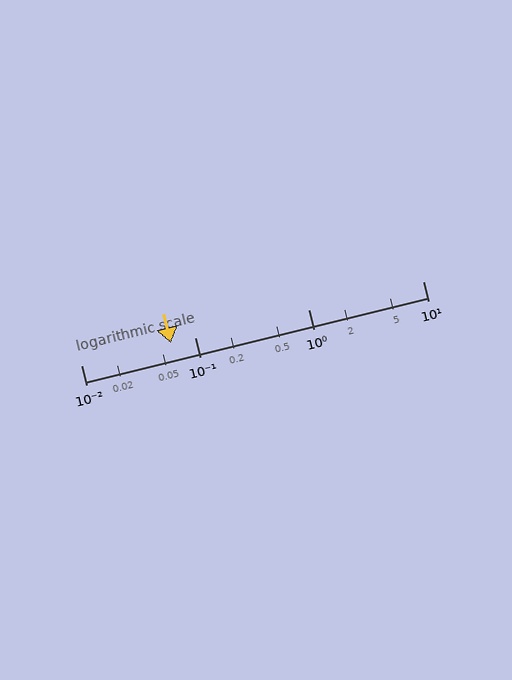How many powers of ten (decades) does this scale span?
The scale spans 3 decades, from 0.01 to 10.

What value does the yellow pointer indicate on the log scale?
The pointer indicates approximately 0.062.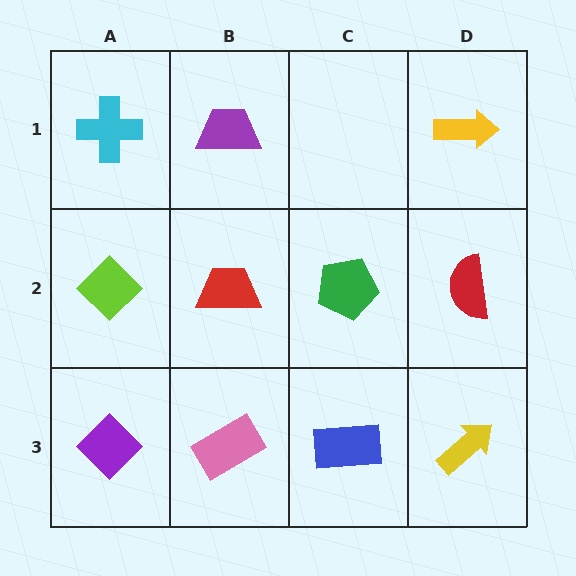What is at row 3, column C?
A blue rectangle.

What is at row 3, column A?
A purple diamond.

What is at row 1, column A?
A cyan cross.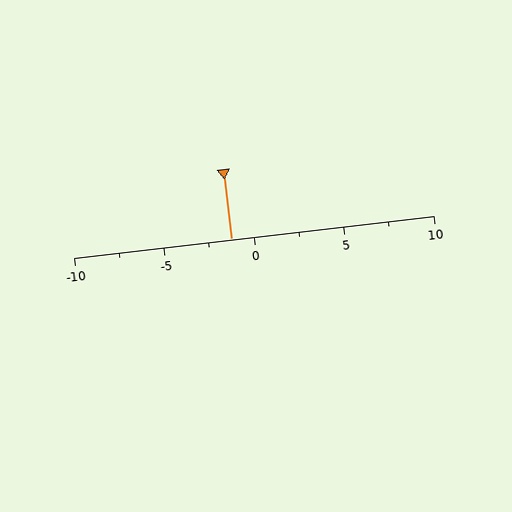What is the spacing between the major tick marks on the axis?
The major ticks are spaced 5 apart.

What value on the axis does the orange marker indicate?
The marker indicates approximately -1.2.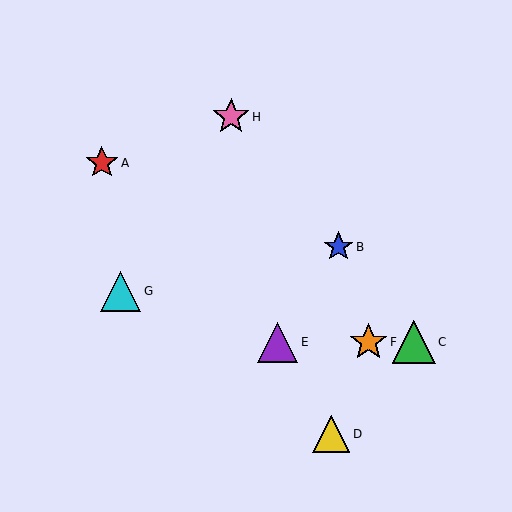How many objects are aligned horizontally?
3 objects (C, E, F) are aligned horizontally.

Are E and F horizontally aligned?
Yes, both are at y≈342.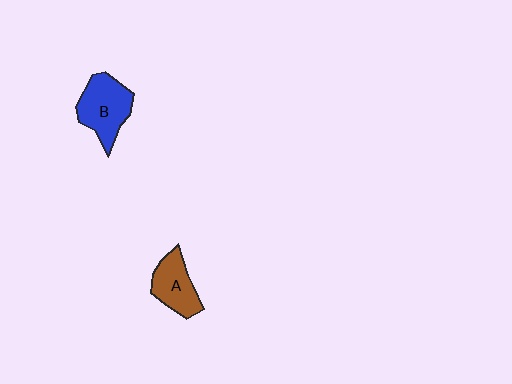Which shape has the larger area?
Shape B (blue).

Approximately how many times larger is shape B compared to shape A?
Approximately 1.3 times.